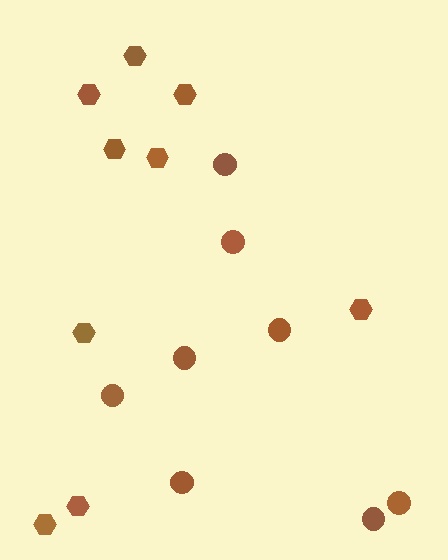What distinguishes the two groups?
There are 2 groups: one group of hexagons (9) and one group of circles (8).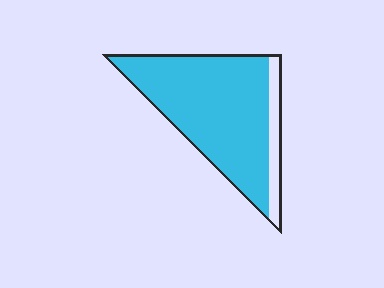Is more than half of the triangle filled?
Yes.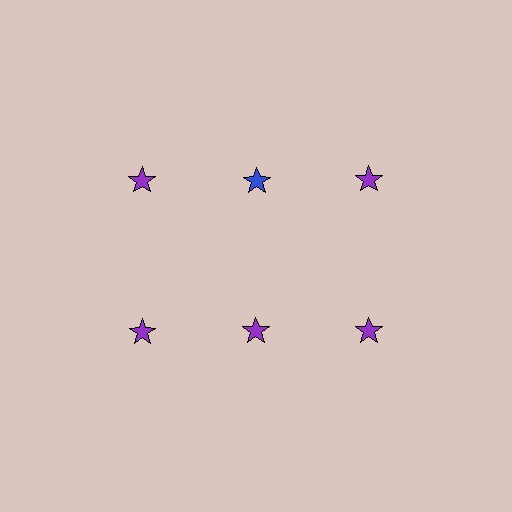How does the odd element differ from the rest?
It has a different color: blue instead of purple.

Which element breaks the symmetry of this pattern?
The blue star in the top row, second from left column breaks the symmetry. All other shapes are purple stars.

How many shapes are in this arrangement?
There are 6 shapes arranged in a grid pattern.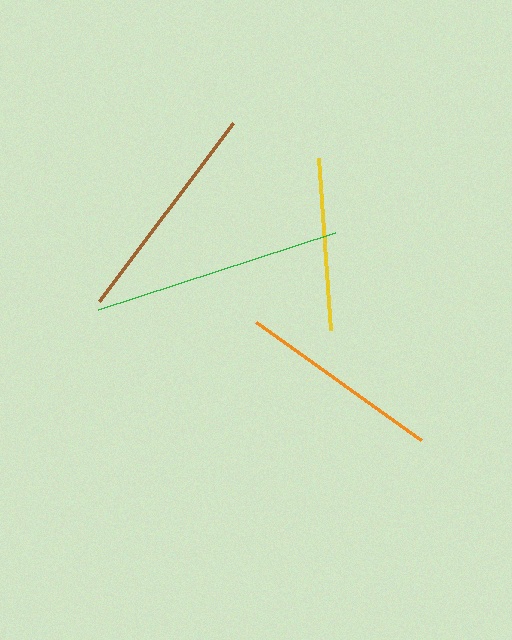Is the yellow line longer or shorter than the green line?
The green line is longer than the yellow line.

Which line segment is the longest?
The green line is the longest at approximately 250 pixels.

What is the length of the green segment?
The green segment is approximately 250 pixels long.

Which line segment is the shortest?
The yellow line is the shortest at approximately 173 pixels.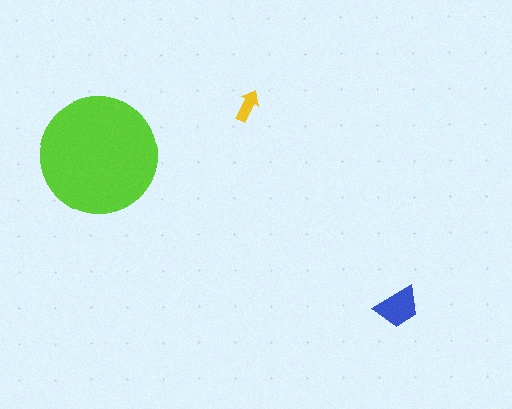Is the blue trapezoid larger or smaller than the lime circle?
Smaller.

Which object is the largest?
The lime circle.